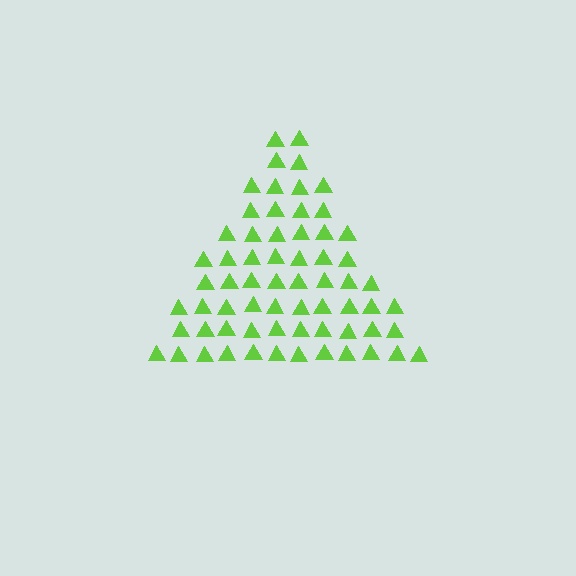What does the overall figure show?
The overall figure shows a triangle.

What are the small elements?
The small elements are triangles.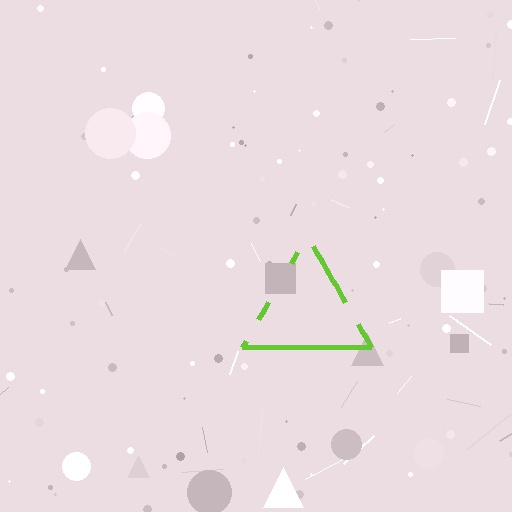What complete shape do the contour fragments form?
The contour fragments form a triangle.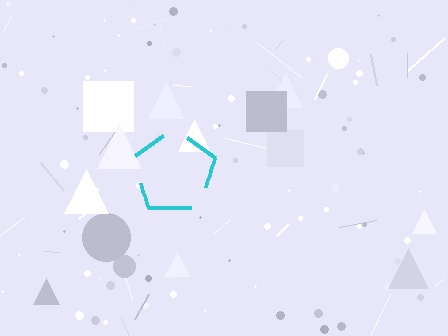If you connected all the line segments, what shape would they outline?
They would outline a pentagon.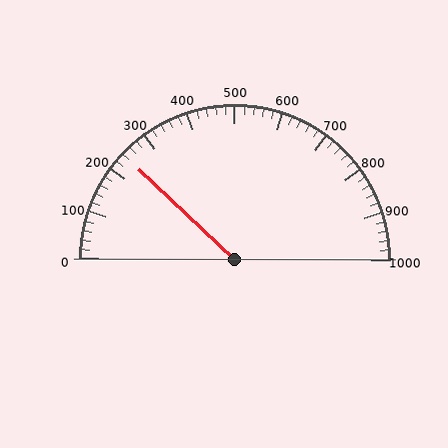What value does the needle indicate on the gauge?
The needle indicates approximately 240.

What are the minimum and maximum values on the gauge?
The gauge ranges from 0 to 1000.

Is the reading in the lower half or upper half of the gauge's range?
The reading is in the lower half of the range (0 to 1000).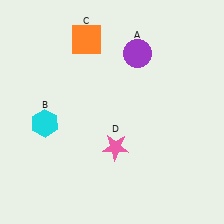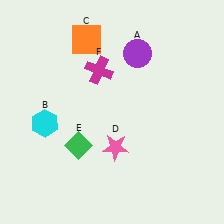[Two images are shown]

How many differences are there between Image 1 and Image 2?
There are 2 differences between the two images.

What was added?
A green diamond (E), a magenta cross (F) were added in Image 2.